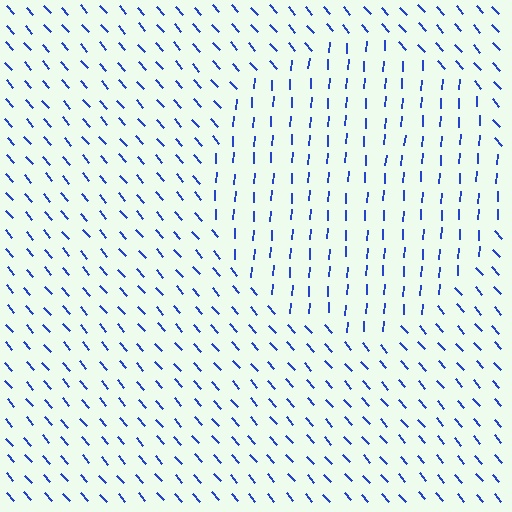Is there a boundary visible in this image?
Yes, there is a texture boundary formed by a change in line orientation.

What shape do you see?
I see a circle.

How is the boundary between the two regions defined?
The boundary is defined purely by a change in line orientation (approximately 45 degrees difference). All lines are the same color and thickness.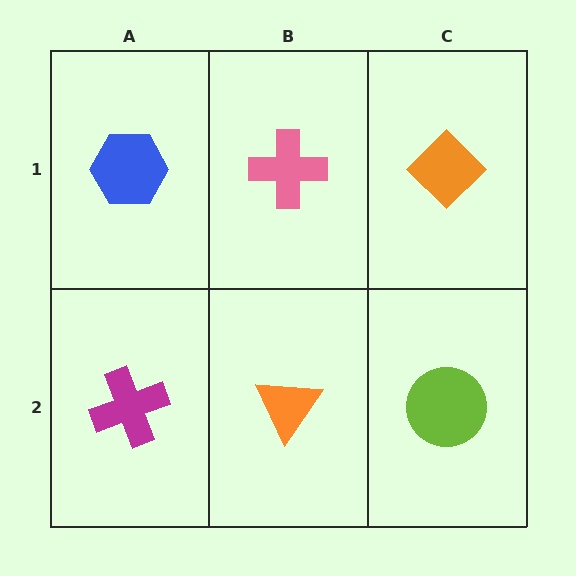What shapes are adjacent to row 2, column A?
A blue hexagon (row 1, column A), an orange triangle (row 2, column B).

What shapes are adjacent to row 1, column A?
A magenta cross (row 2, column A), a pink cross (row 1, column B).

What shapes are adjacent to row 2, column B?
A pink cross (row 1, column B), a magenta cross (row 2, column A), a lime circle (row 2, column C).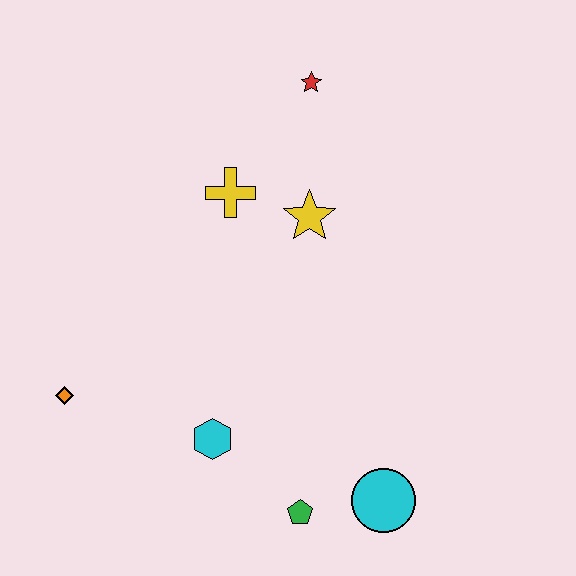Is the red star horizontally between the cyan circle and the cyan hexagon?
Yes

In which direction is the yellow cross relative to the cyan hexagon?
The yellow cross is above the cyan hexagon.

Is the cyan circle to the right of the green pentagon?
Yes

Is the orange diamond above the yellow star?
No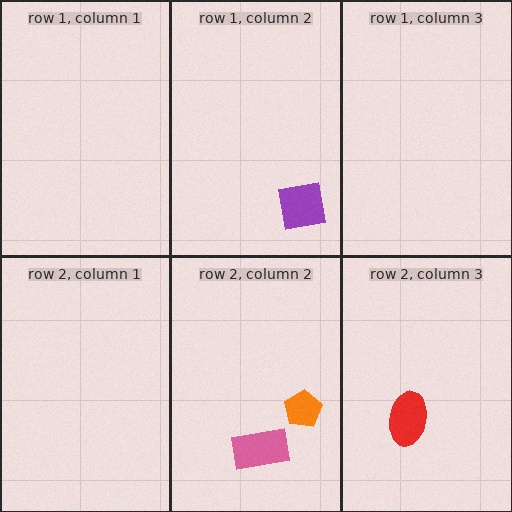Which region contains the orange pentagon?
The row 2, column 2 region.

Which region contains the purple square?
The row 1, column 2 region.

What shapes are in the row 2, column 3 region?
The red ellipse.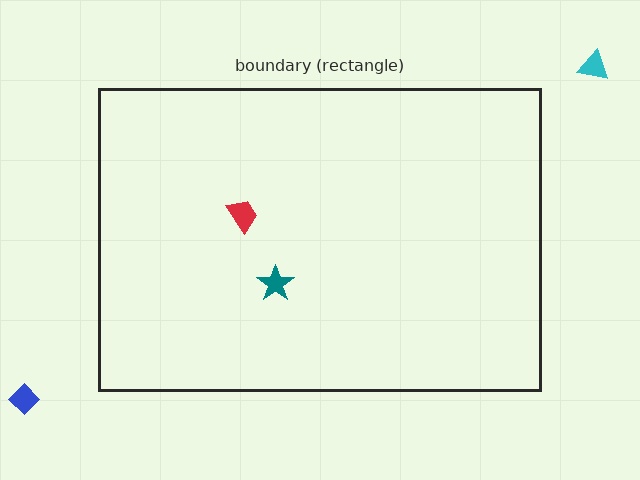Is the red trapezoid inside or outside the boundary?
Inside.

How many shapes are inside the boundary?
2 inside, 2 outside.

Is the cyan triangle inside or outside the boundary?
Outside.